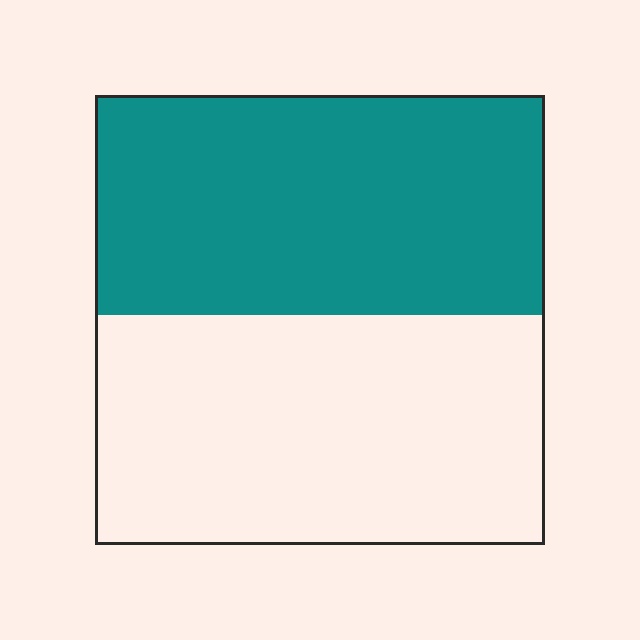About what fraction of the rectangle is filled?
About one half (1/2).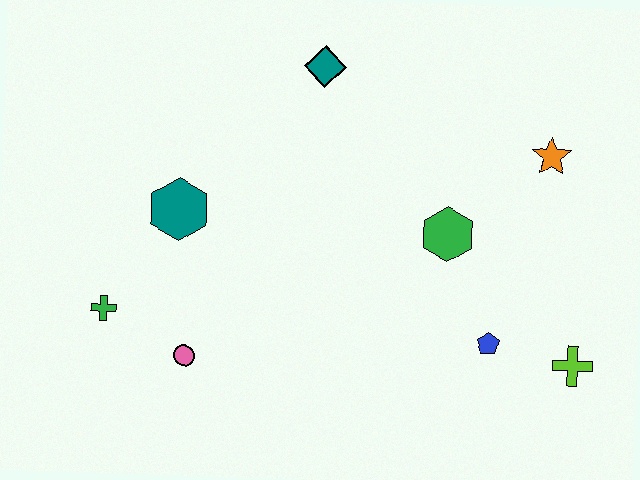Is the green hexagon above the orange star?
No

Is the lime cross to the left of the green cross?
No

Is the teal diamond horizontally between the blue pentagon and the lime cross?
No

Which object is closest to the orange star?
The green hexagon is closest to the orange star.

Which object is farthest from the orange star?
The green cross is farthest from the orange star.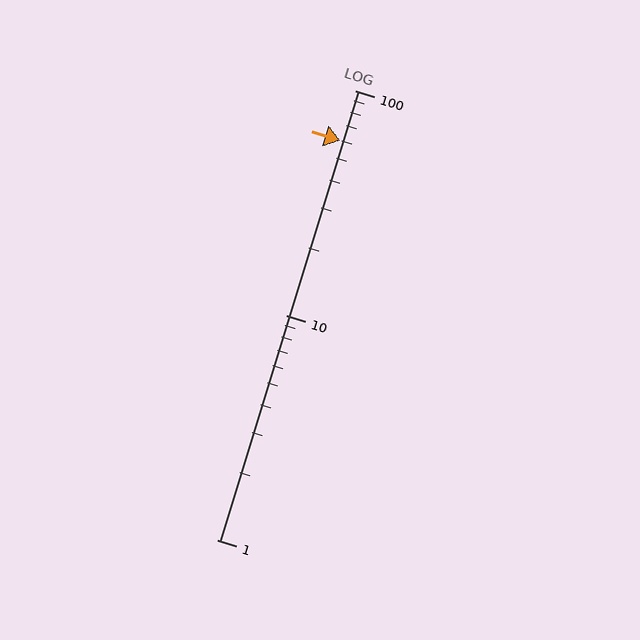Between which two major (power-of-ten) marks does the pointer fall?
The pointer is between 10 and 100.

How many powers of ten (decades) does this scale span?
The scale spans 2 decades, from 1 to 100.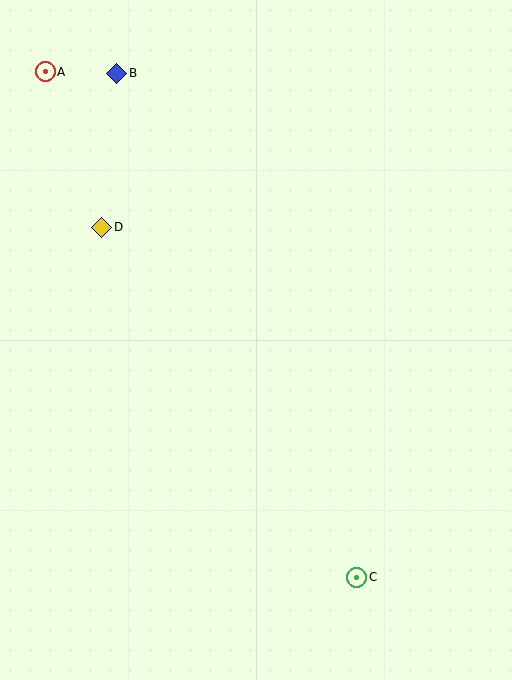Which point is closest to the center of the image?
Point D at (102, 227) is closest to the center.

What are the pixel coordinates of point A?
Point A is at (45, 72).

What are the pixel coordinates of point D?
Point D is at (102, 227).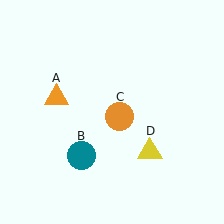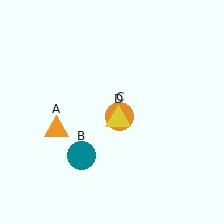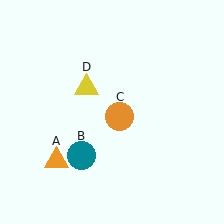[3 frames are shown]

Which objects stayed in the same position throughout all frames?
Teal circle (object B) and orange circle (object C) remained stationary.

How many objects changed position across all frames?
2 objects changed position: orange triangle (object A), yellow triangle (object D).